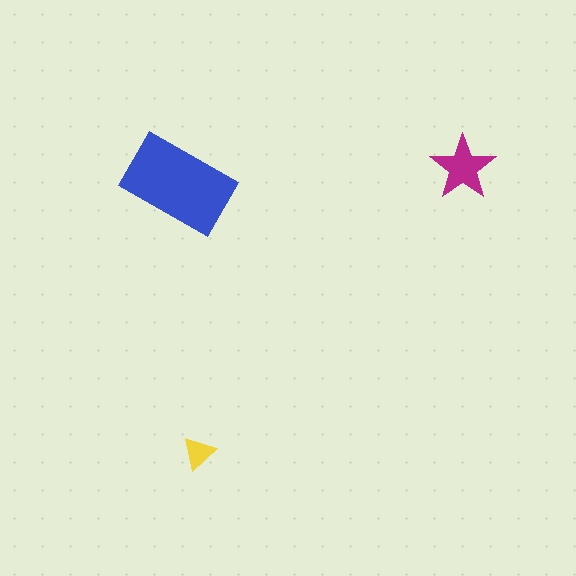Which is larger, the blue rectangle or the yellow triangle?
The blue rectangle.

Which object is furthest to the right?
The magenta star is rightmost.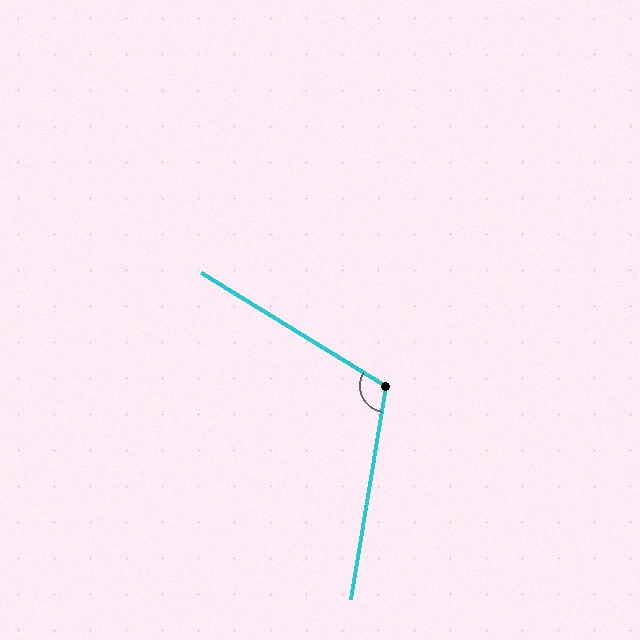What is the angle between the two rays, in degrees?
Approximately 112 degrees.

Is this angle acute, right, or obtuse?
It is obtuse.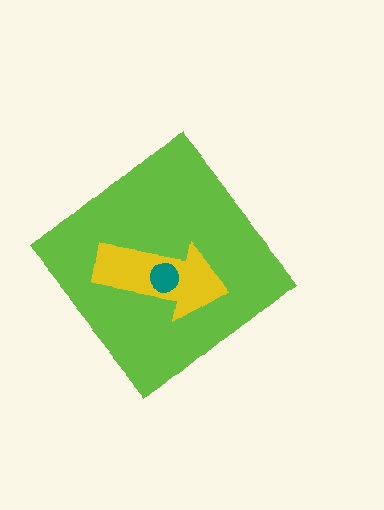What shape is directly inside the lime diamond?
The yellow arrow.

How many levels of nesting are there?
3.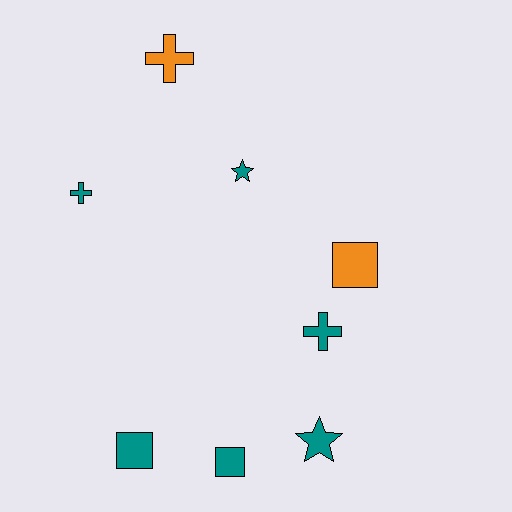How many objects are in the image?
There are 8 objects.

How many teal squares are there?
There are 2 teal squares.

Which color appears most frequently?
Teal, with 6 objects.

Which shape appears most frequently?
Cross, with 3 objects.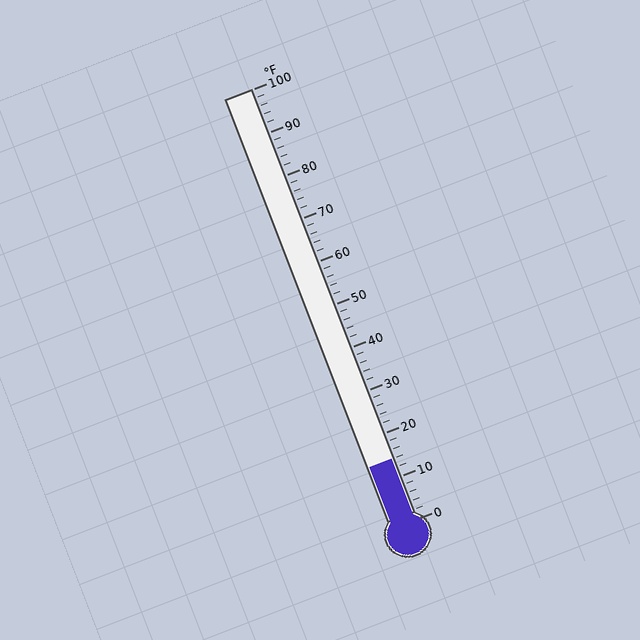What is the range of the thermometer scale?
The thermometer scale ranges from 0°F to 100°F.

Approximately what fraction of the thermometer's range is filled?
The thermometer is filled to approximately 15% of its range.